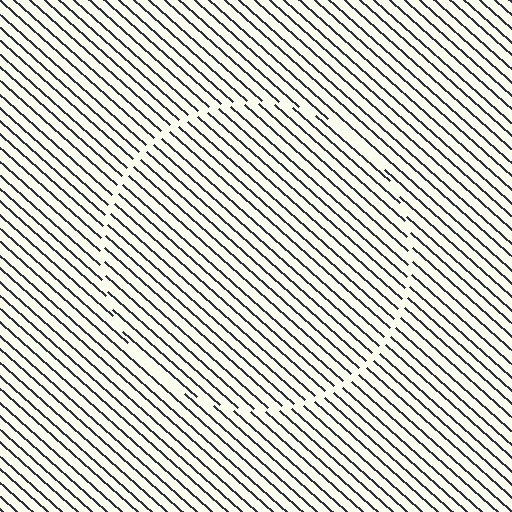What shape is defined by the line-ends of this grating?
An illusory circle. The interior of the shape contains the same grating, shifted by half a period — the contour is defined by the phase discontinuity where line-ends from the inner and outer gratings abut.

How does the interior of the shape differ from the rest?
The interior of the shape contains the same grating, shifted by half a period — the contour is defined by the phase discontinuity where line-ends from the inner and outer gratings abut.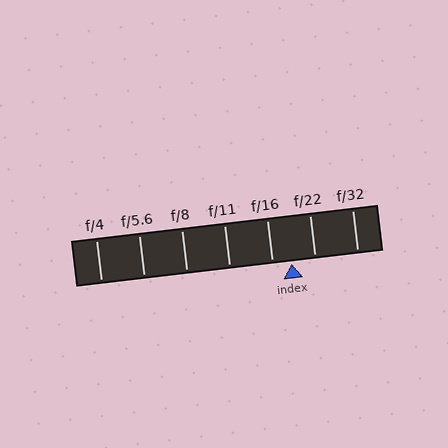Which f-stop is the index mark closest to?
The index mark is closest to f/16.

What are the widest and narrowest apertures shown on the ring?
The widest aperture shown is f/4 and the narrowest is f/32.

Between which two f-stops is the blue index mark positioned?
The index mark is between f/16 and f/22.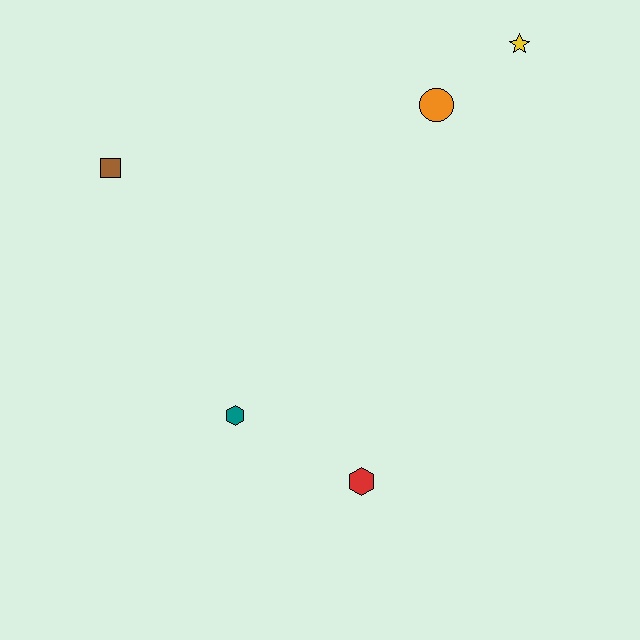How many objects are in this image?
There are 5 objects.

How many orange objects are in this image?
There is 1 orange object.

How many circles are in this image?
There is 1 circle.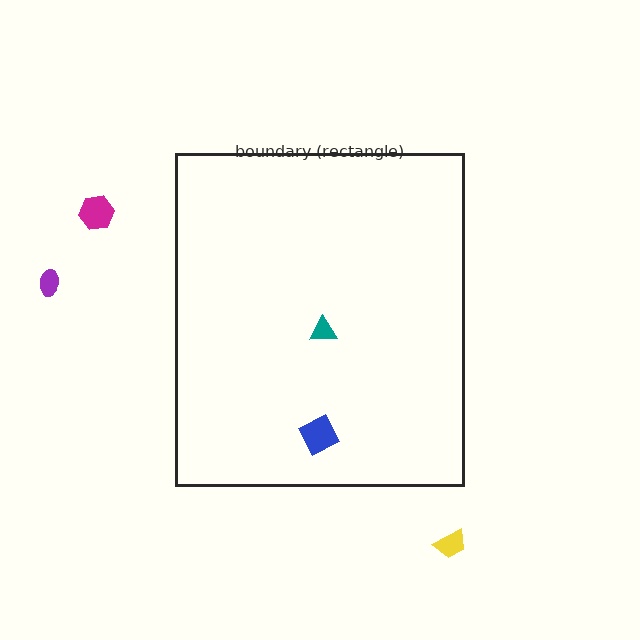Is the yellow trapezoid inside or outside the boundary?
Outside.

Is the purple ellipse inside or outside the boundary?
Outside.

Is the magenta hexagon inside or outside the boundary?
Outside.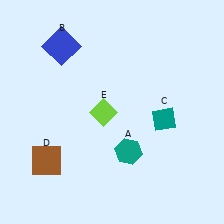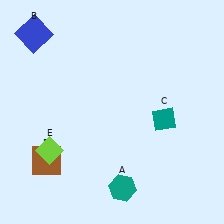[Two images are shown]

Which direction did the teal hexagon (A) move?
The teal hexagon (A) moved down.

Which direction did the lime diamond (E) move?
The lime diamond (E) moved left.